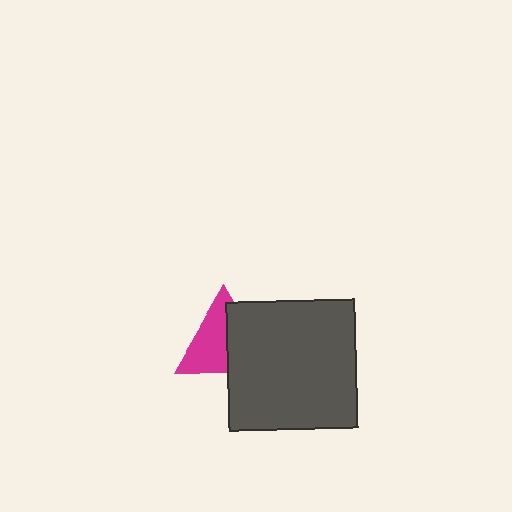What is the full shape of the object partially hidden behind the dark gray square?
The partially hidden object is a magenta triangle.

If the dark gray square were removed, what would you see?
You would see the complete magenta triangle.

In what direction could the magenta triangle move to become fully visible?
The magenta triangle could move left. That would shift it out from behind the dark gray square entirely.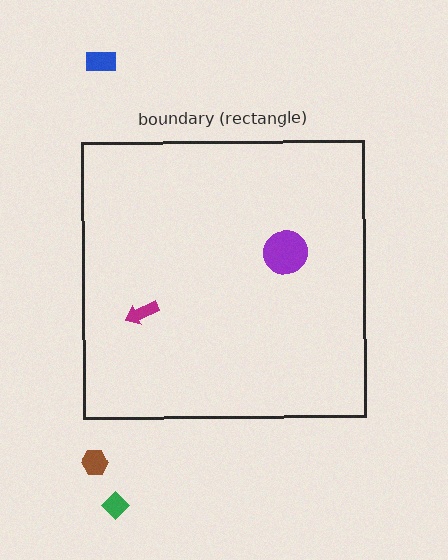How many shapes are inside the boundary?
2 inside, 3 outside.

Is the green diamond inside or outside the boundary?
Outside.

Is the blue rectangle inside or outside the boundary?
Outside.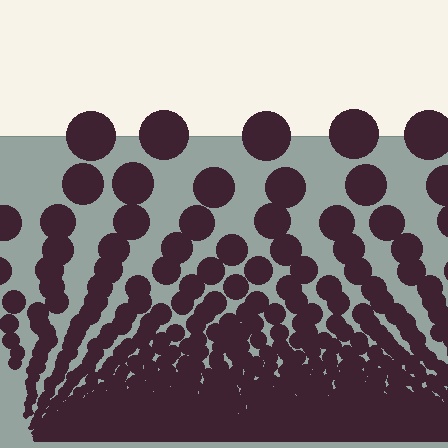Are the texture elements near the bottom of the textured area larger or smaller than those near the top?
Smaller. The gradient is inverted — elements near the bottom are smaller and denser.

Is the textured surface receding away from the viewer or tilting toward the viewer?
The surface appears to tilt toward the viewer. Texture elements get larger and sparser toward the top.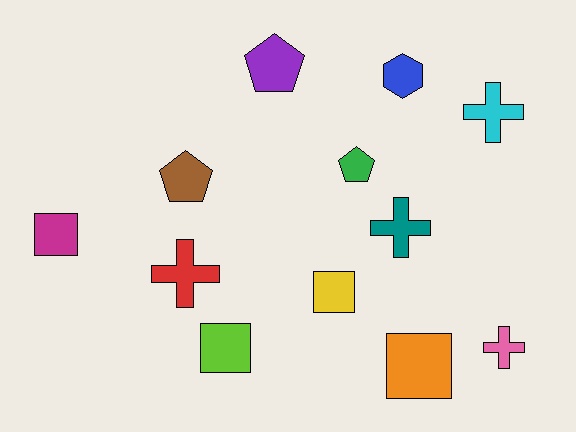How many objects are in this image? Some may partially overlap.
There are 12 objects.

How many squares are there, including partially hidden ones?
There are 4 squares.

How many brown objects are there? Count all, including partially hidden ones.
There is 1 brown object.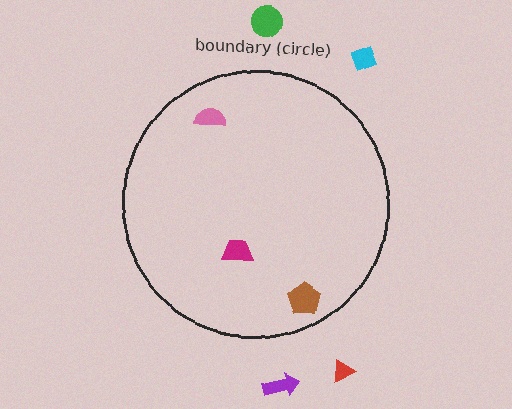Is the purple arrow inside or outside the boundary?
Outside.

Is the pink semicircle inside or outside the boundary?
Inside.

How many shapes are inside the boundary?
3 inside, 4 outside.